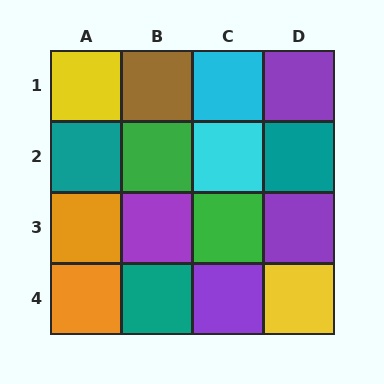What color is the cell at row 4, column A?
Orange.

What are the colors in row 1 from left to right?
Yellow, brown, cyan, purple.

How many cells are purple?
4 cells are purple.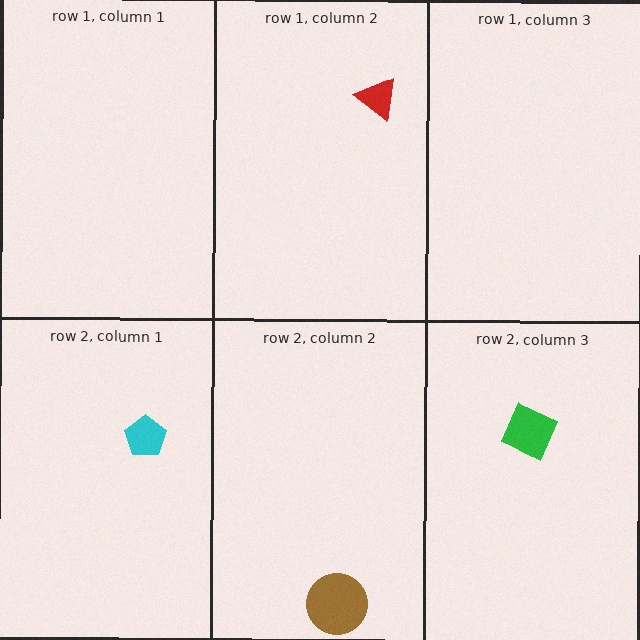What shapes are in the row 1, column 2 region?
The red triangle.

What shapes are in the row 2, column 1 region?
The cyan pentagon.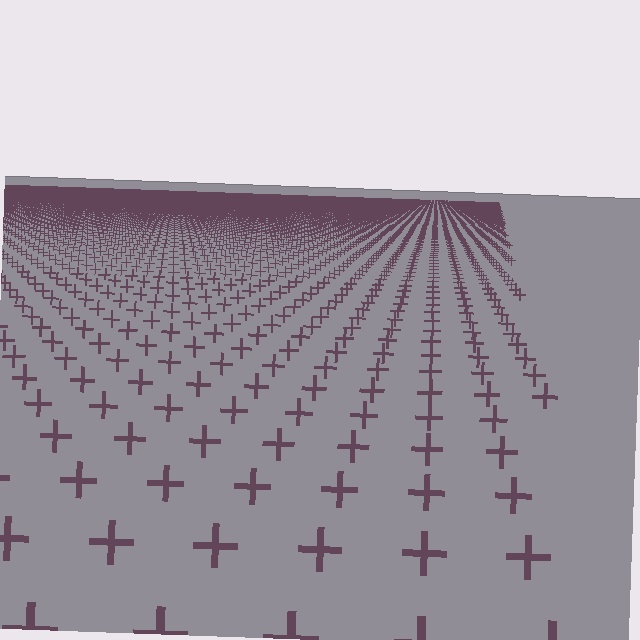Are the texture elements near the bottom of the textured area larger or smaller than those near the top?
Larger. Near the bottom, elements are closer to the viewer and appear at a bigger on-screen size.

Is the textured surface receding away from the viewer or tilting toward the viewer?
The surface is receding away from the viewer. Texture elements get smaller and denser toward the top.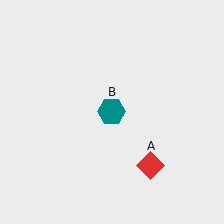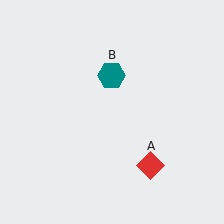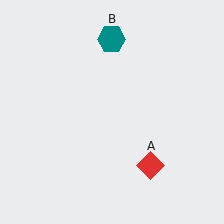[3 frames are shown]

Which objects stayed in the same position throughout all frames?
Red diamond (object A) remained stationary.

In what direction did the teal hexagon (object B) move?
The teal hexagon (object B) moved up.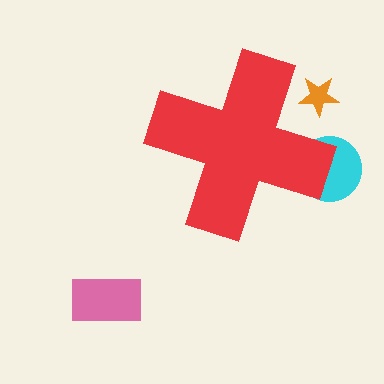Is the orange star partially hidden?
Yes, the orange star is partially hidden behind the red cross.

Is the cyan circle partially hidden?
Yes, the cyan circle is partially hidden behind the red cross.